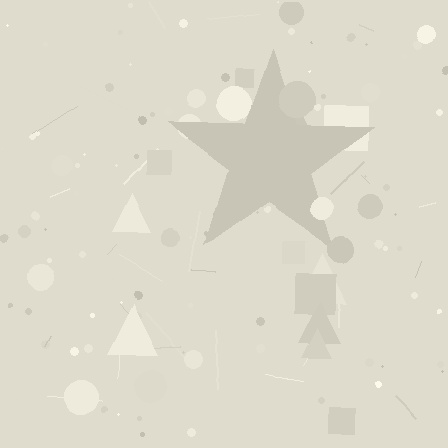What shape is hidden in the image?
A star is hidden in the image.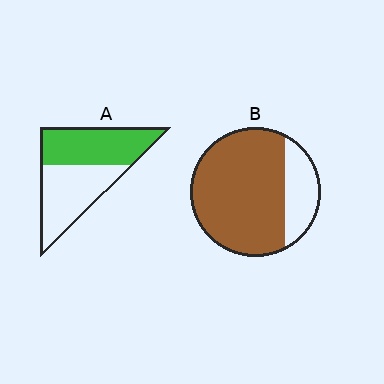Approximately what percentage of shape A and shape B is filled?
A is approximately 50% and B is approximately 80%.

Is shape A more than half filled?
Roughly half.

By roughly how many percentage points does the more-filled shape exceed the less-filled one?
By roughly 30 percentage points (B over A).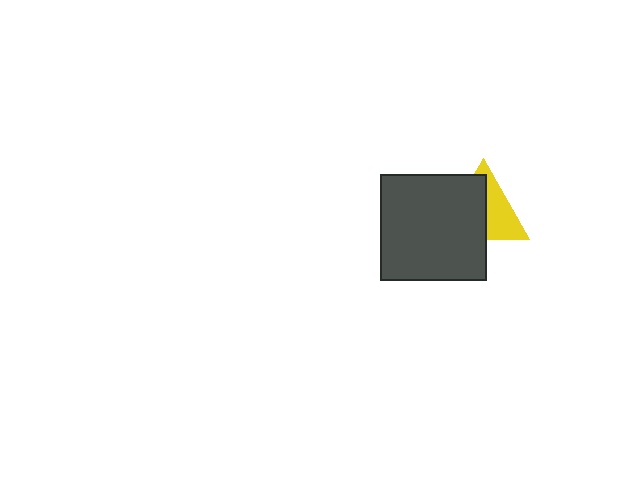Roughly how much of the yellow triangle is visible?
A small part of it is visible (roughly 44%).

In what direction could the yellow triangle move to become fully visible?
The yellow triangle could move toward the upper-right. That would shift it out from behind the dark gray square entirely.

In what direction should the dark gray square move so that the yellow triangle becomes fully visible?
The dark gray square should move toward the lower-left. That is the shortest direction to clear the overlap and leave the yellow triangle fully visible.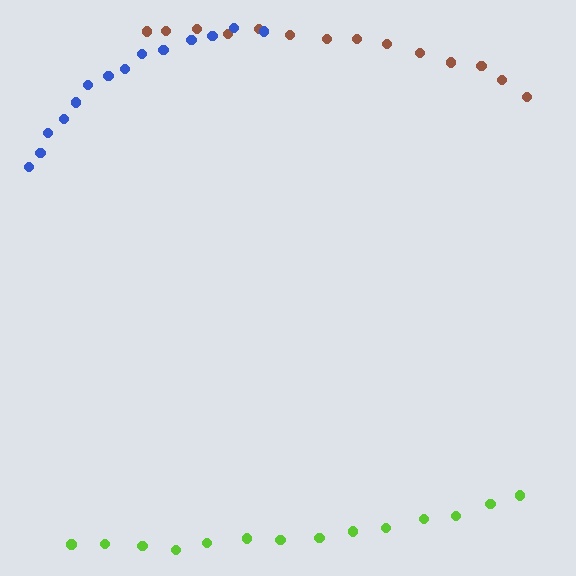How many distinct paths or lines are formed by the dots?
There are 3 distinct paths.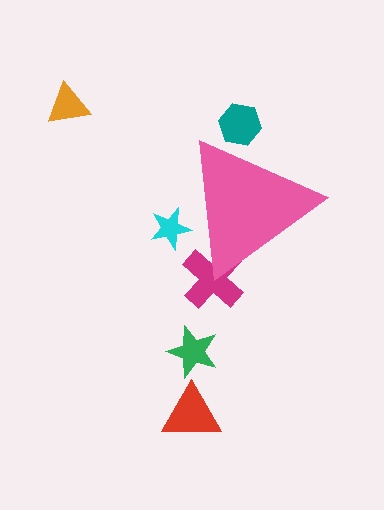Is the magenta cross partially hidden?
Yes, the magenta cross is partially hidden behind the pink triangle.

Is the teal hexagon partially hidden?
Yes, the teal hexagon is partially hidden behind the pink triangle.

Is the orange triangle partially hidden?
No, the orange triangle is fully visible.